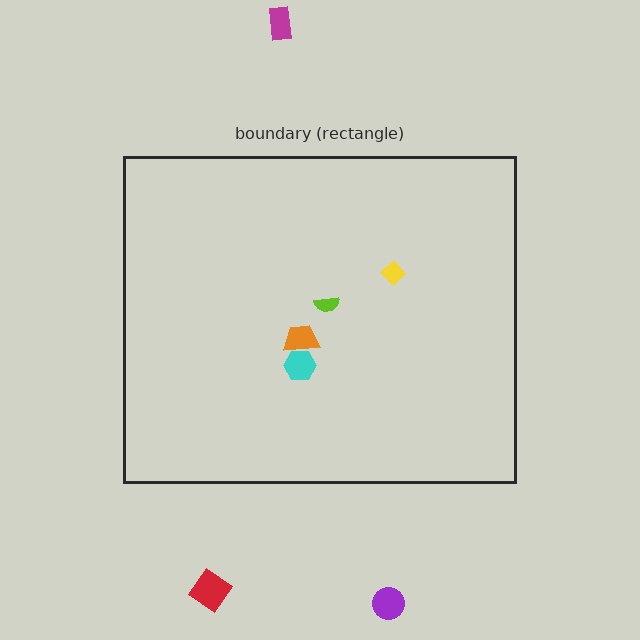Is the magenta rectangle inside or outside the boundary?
Outside.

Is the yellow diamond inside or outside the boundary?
Inside.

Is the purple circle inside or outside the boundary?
Outside.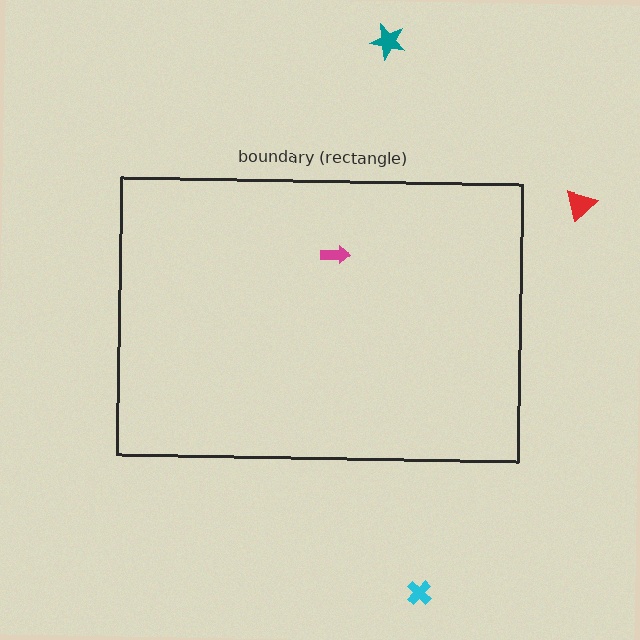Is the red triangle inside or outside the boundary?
Outside.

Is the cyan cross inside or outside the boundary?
Outside.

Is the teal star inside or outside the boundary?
Outside.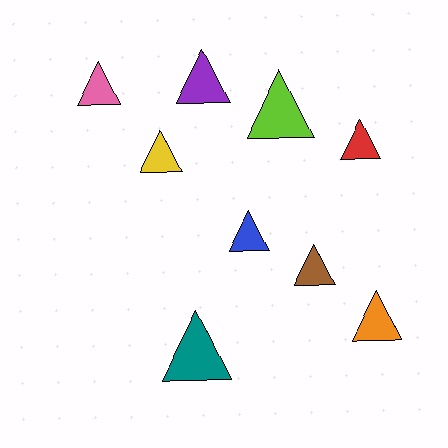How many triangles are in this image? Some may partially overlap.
There are 9 triangles.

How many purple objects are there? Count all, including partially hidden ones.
There is 1 purple object.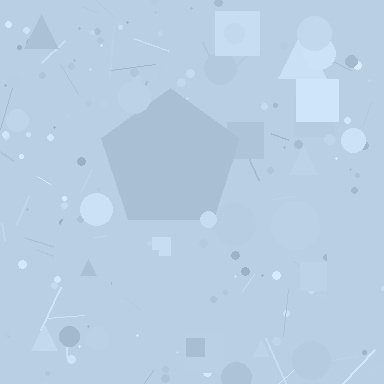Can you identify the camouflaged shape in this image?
The camouflaged shape is a pentagon.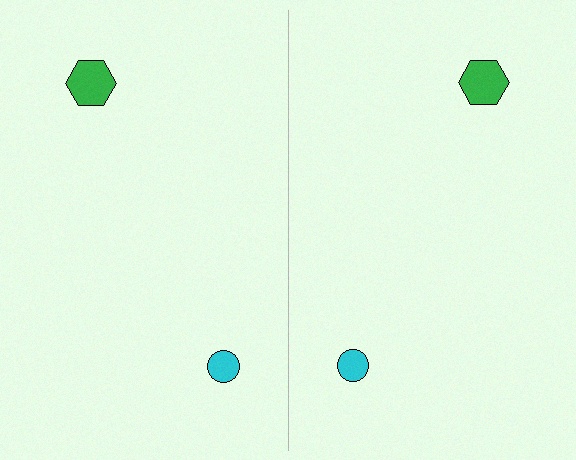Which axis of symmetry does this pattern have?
The pattern has a vertical axis of symmetry running through the center of the image.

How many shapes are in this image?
There are 4 shapes in this image.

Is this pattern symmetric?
Yes, this pattern has bilateral (reflection) symmetry.